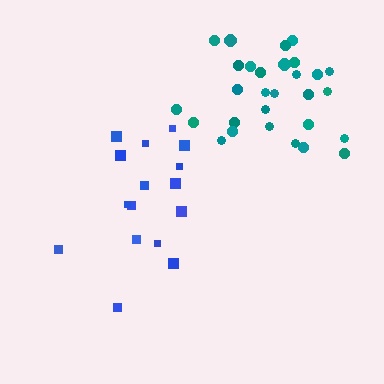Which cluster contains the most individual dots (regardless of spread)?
Teal (29).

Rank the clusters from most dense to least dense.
teal, blue.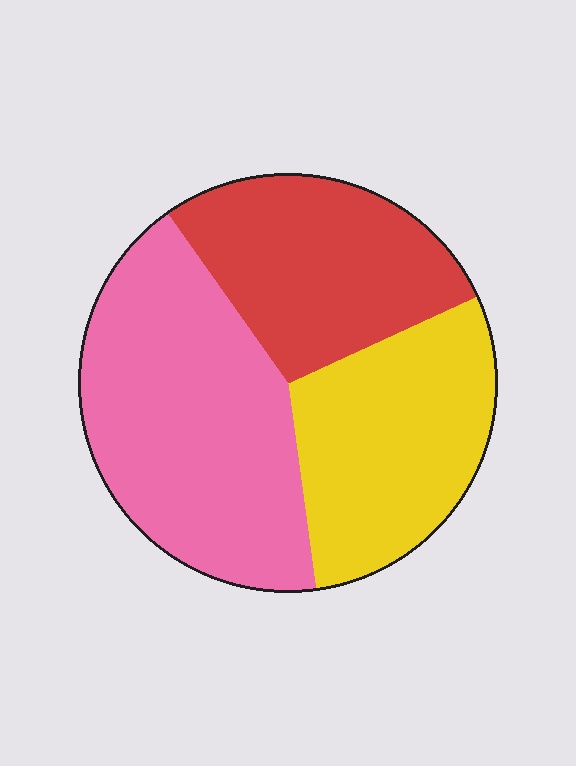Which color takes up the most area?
Pink, at roughly 40%.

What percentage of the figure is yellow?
Yellow covers about 30% of the figure.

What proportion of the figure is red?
Red covers around 30% of the figure.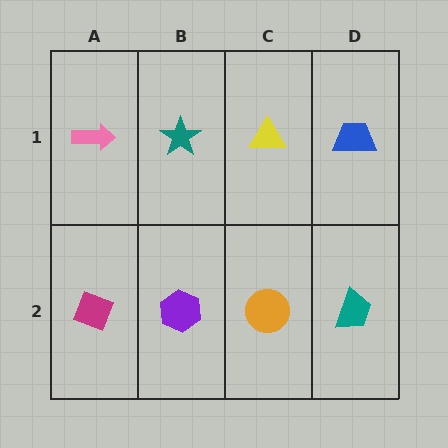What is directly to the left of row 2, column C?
A purple hexagon.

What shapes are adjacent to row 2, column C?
A yellow triangle (row 1, column C), a purple hexagon (row 2, column B), a teal trapezoid (row 2, column D).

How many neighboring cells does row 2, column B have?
3.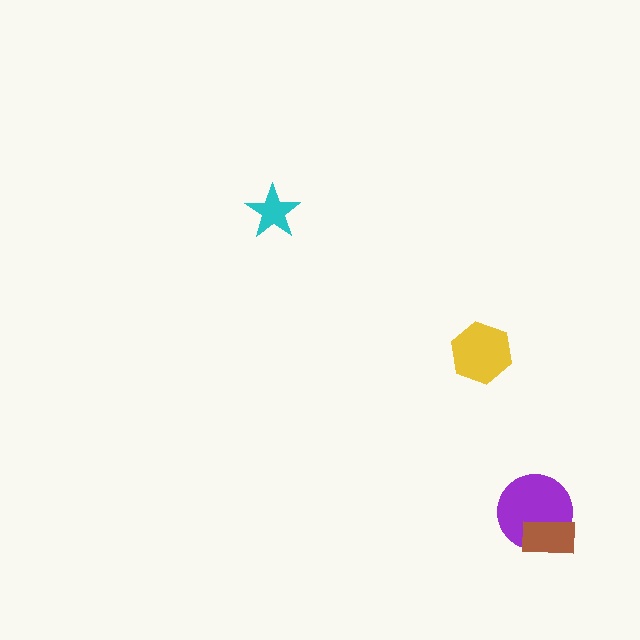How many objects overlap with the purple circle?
1 object overlaps with the purple circle.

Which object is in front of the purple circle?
The brown rectangle is in front of the purple circle.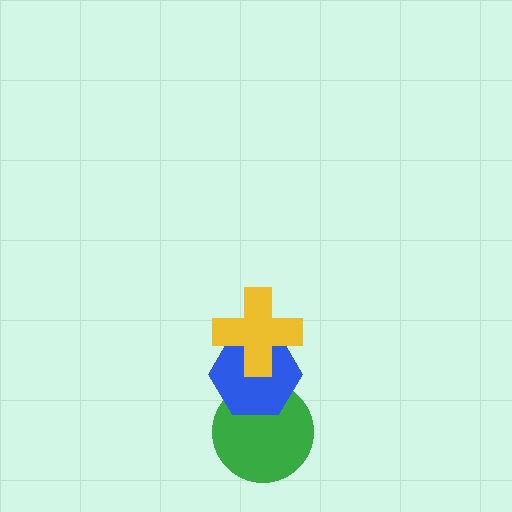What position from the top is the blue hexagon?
The blue hexagon is 2nd from the top.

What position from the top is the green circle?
The green circle is 3rd from the top.